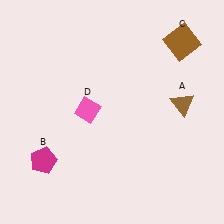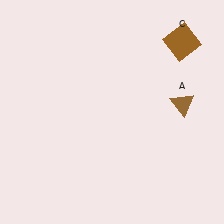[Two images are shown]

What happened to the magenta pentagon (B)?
The magenta pentagon (B) was removed in Image 2. It was in the bottom-left area of Image 1.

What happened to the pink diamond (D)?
The pink diamond (D) was removed in Image 2. It was in the top-left area of Image 1.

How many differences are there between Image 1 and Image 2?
There are 2 differences between the two images.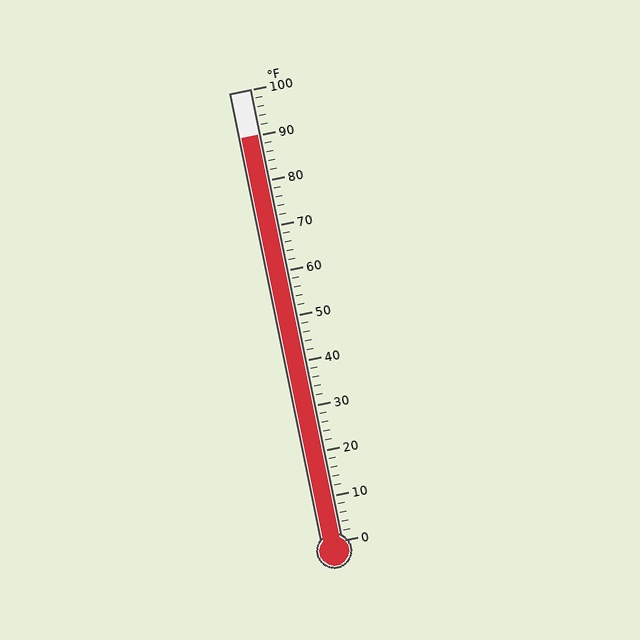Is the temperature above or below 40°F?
The temperature is above 40°F.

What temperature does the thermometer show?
The thermometer shows approximately 90°F.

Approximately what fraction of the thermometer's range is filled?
The thermometer is filled to approximately 90% of its range.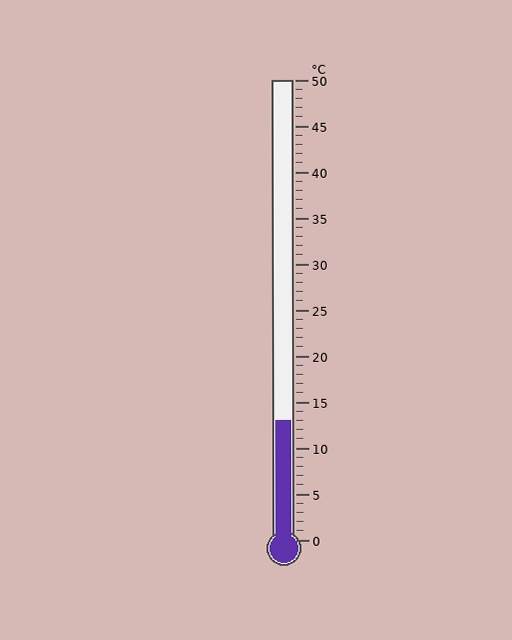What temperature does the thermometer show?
The thermometer shows approximately 13°C.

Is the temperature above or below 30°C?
The temperature is below 30°C.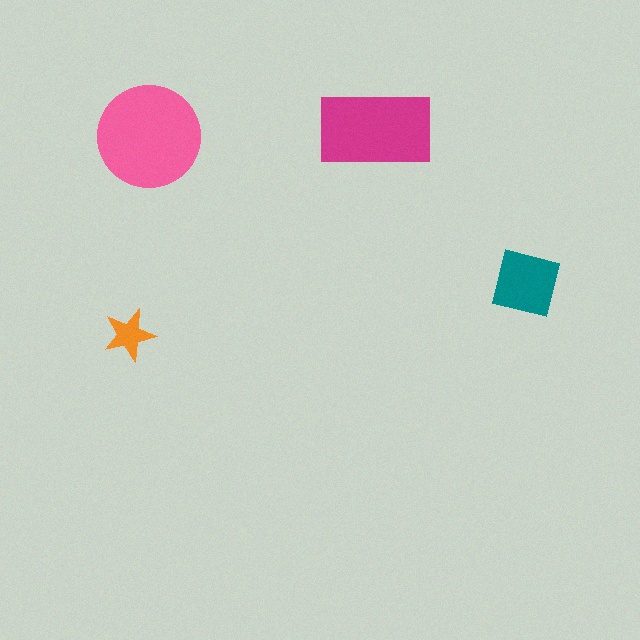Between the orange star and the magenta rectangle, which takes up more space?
The magenta rectangle.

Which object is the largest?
The pink circle.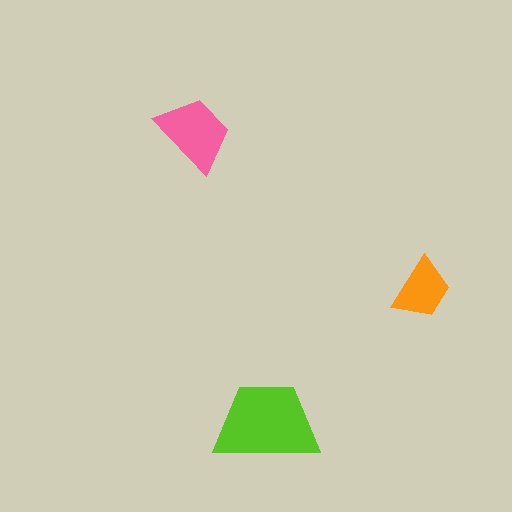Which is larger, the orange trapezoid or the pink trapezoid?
The pink one.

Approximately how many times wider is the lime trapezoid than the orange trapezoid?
About 1.5 times wider.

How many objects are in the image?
There are 3 objects in the image.